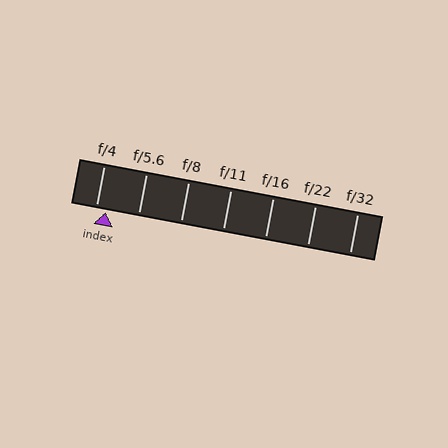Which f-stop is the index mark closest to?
The index mark is closest to f/4.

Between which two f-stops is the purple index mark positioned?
The index mark is between f/4 and f/5.6.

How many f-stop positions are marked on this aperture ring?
There are 7 f-stop positions marked.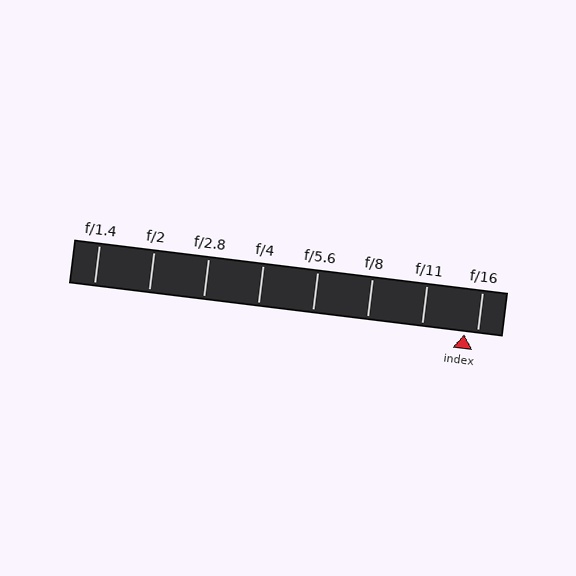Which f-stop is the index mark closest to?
The index mark is closest to f/16.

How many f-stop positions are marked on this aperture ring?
There are 8 f-stop positions marked.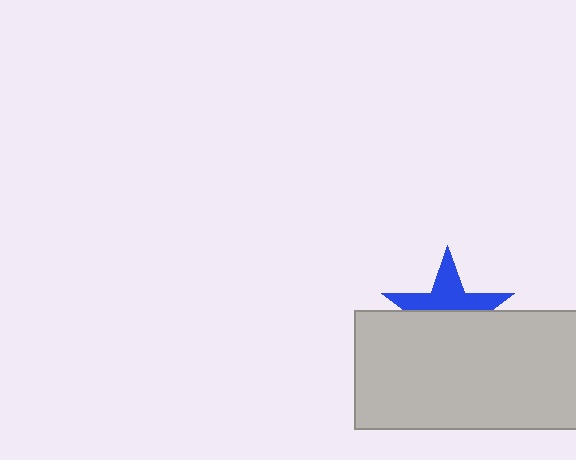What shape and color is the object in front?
The object in front is a light gray rectangle.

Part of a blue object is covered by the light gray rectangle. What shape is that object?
It is a star.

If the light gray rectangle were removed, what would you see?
You would see the complete blue star.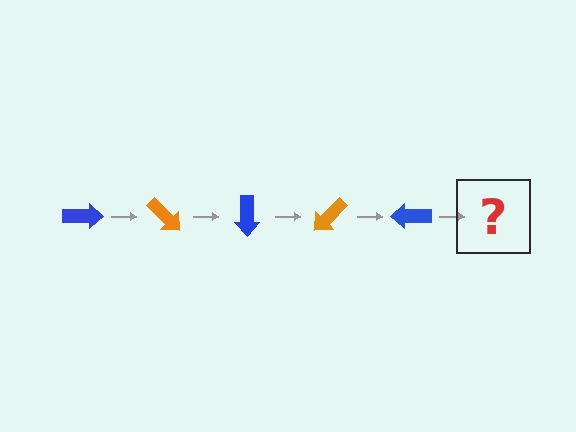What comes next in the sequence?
The next element should be an orange arrow, rotated 225 degrees from the start.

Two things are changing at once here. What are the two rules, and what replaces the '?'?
The two rules are that it rotates 45 degrees each step and the color cycles through blue and orange. The '?' should be an orange arrow, rotated 225 degrees from the start.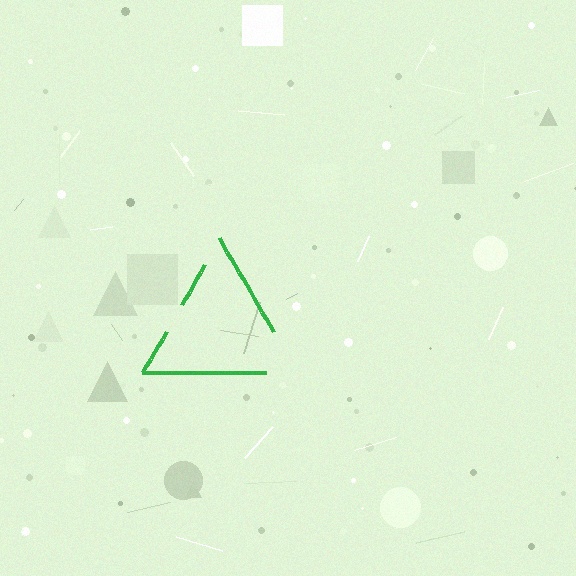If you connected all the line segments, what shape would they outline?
They would outline a triangle.